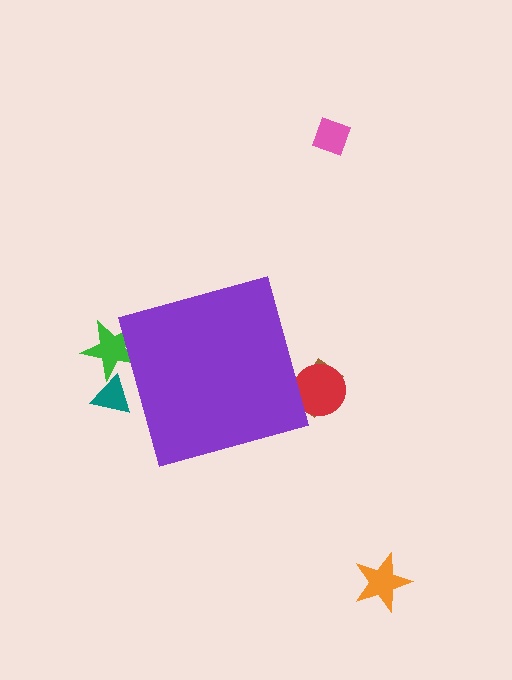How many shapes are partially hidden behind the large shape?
4 shapes are partially hidden.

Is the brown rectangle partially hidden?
Yes, the brown rectangle is partially hidden behind the purple diamond.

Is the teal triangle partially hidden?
Yes, the teal triangle is partially hidden behind the purple diamond.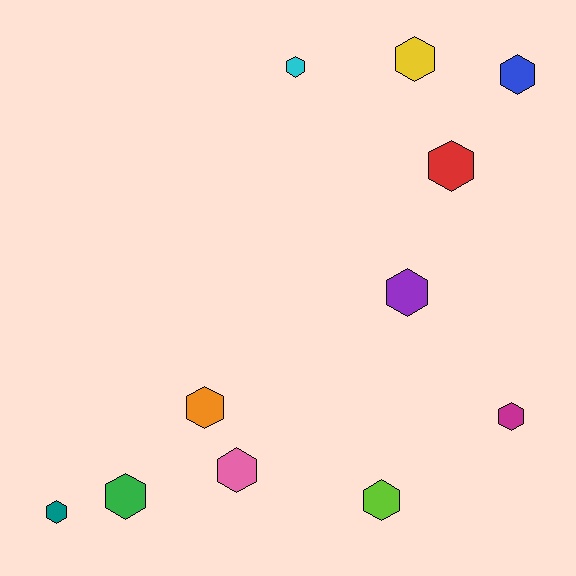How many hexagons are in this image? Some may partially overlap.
There are 11 hexagons.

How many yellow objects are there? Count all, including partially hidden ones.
There is 1 yellow object.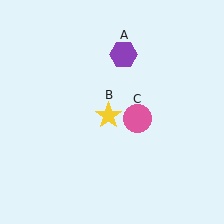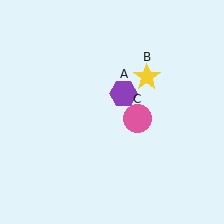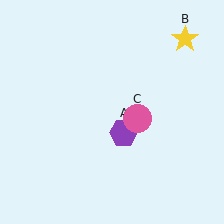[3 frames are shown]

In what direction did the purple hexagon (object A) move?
The purple hexagon (object A) moved down.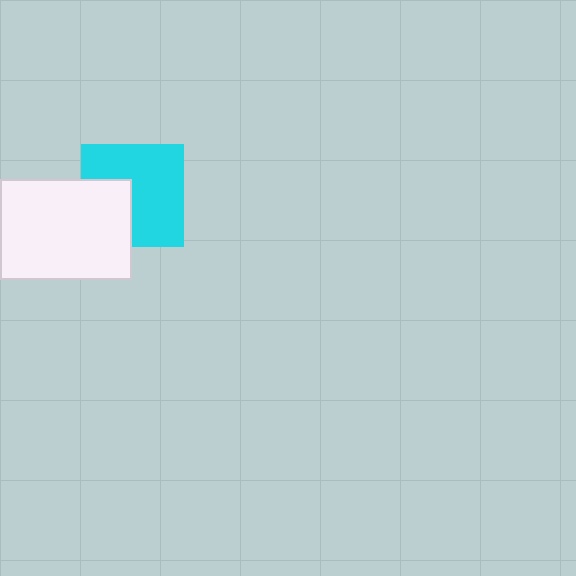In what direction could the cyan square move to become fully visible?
The cyan square could move right. That would shift it out from behind the white rectangle entirely.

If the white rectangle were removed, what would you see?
You would see the complete cyan square.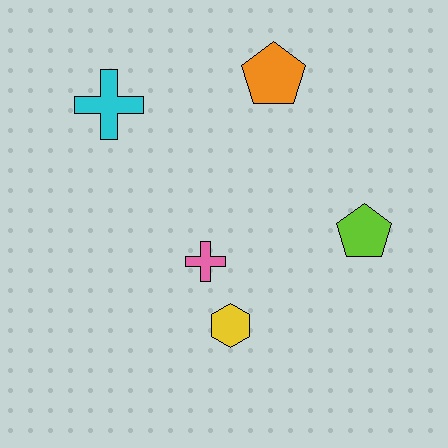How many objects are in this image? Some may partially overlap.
There are 5 objects.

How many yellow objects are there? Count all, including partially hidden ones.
There is 1 yellow object.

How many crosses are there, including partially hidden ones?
There are 2 crosses.